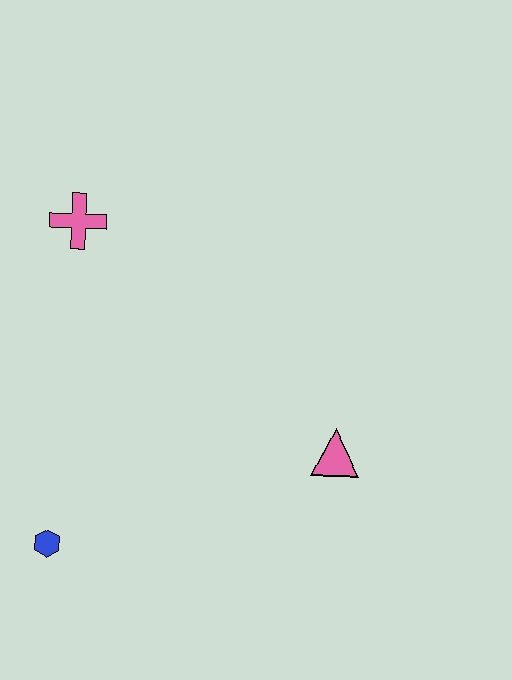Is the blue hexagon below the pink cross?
Yes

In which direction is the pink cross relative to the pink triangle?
The pink cross is to the left of the pink triangle.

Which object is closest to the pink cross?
The blue hexagon is closest to the pink cross.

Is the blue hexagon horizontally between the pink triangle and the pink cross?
No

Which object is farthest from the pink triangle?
The pink cross is farthest from the pink triangle.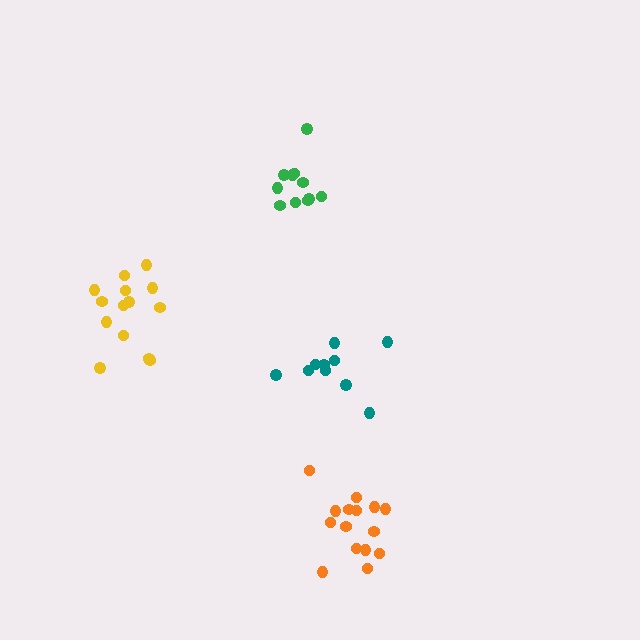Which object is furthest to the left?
The yellow cluster is leftmost.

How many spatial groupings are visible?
There are 4 spatial groupings.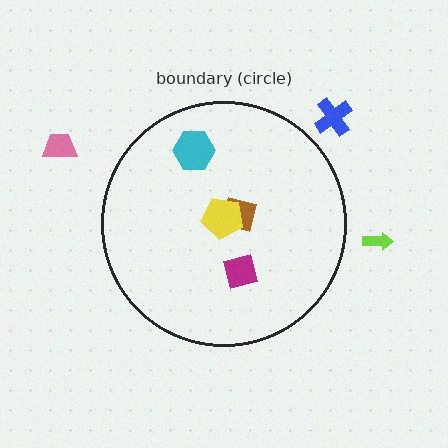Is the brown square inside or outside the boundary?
Inside.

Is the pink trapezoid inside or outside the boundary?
Outside.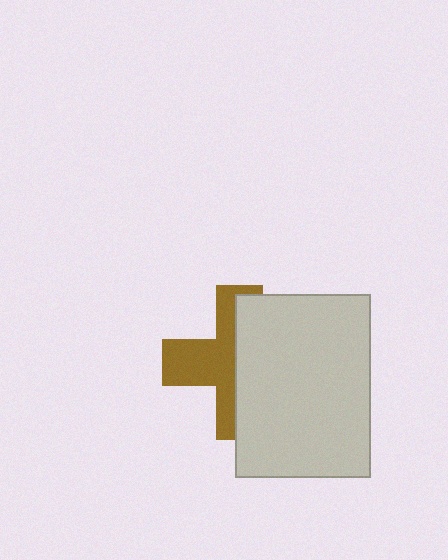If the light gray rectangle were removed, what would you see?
You would see the complete brown cross.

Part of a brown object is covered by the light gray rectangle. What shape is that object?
It is a cross.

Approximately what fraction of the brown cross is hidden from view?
Roughly 53% of the brown cross is hidden behind the light gray rectangle.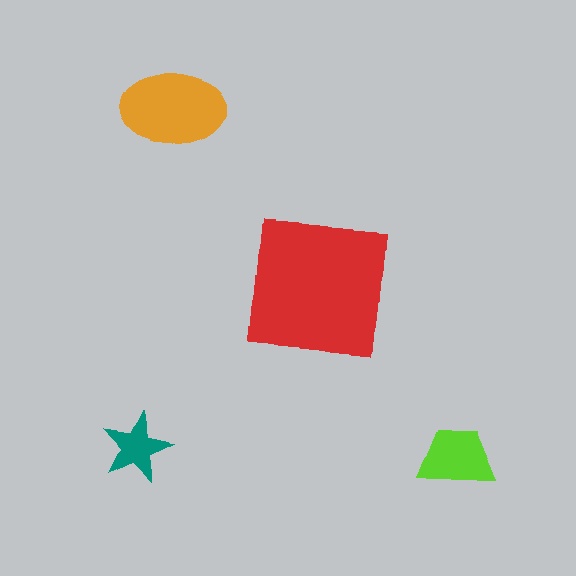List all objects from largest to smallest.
The red square, the orange ellipse, the lime trapezoid, the teal star.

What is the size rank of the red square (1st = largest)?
1st.